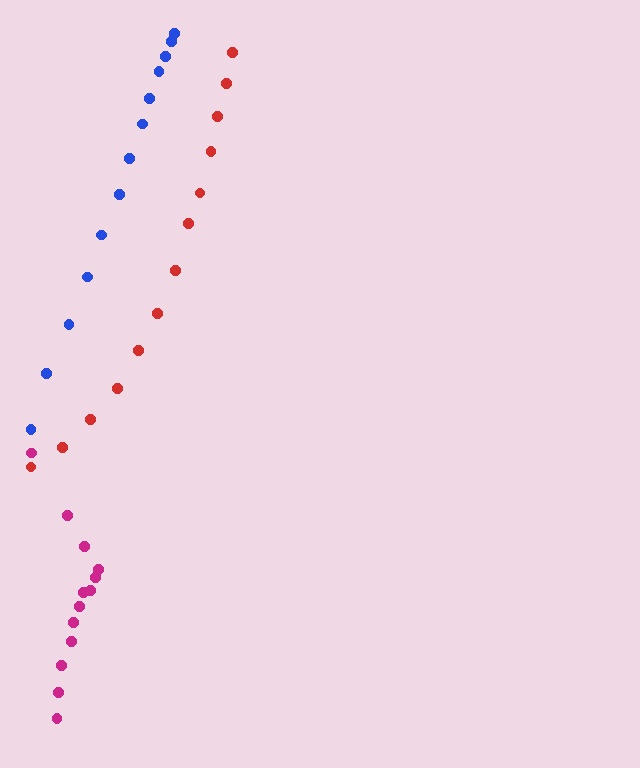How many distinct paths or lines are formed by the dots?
There are 3 distinct paths.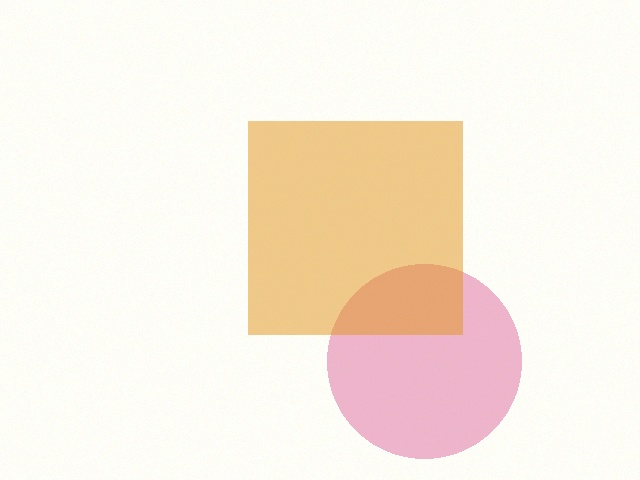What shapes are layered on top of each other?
The layered shapes are: a pink circle, an orange square.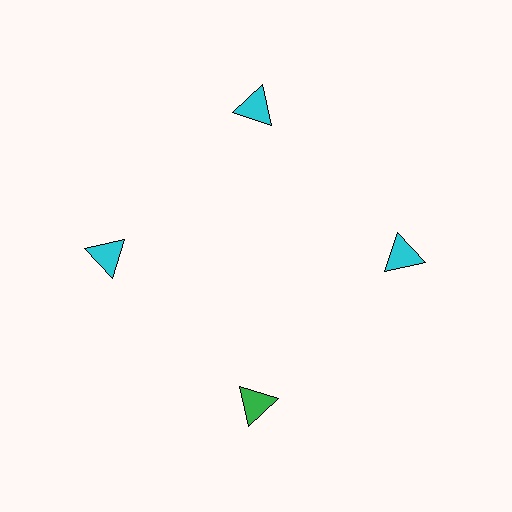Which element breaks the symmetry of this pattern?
The green triangle at roughly the 6 o'clock position breaks the symmetry. All other shapes are cyan triangles.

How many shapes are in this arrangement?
There are 4 shapes arranged in a ring pattern.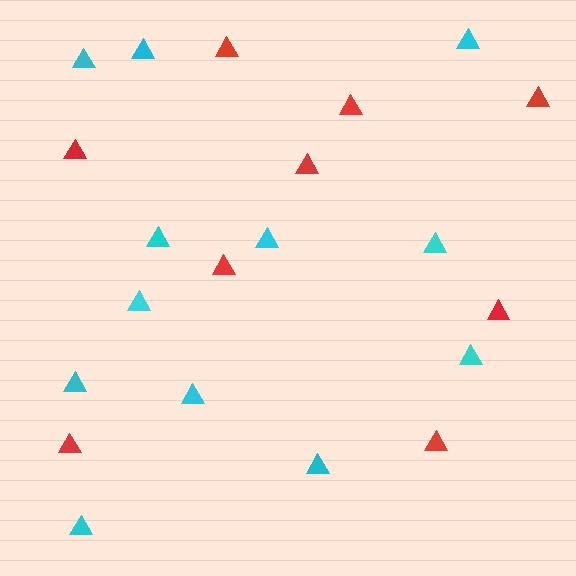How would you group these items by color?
There are 2 groups: one group of red triangles (9) and one group of cyan triangles (12).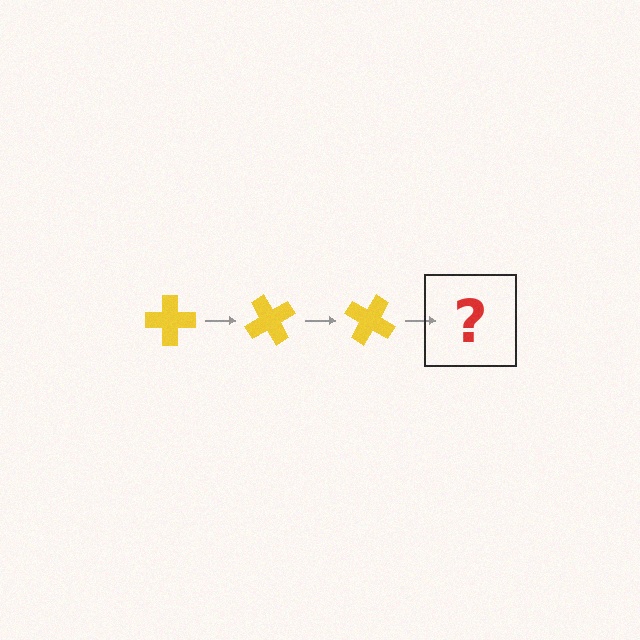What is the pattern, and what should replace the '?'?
The pattern is that the cross rotates 60 degrees each step. The '?' should be a yellow cross rotated 180 degrees.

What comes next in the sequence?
The next element should be a yellow cross rotated 180 degrees.